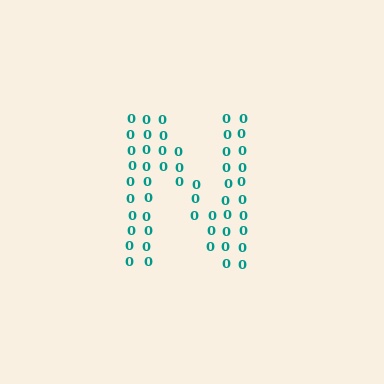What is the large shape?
The large shape is the letter N.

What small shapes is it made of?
It is made of small digit 0's.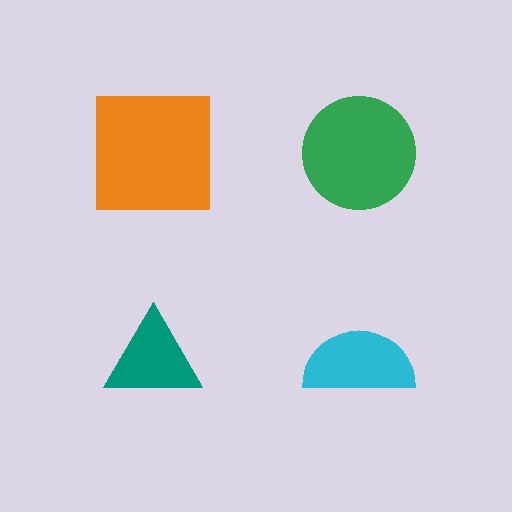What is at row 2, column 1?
A teal triangle.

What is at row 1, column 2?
A green circle.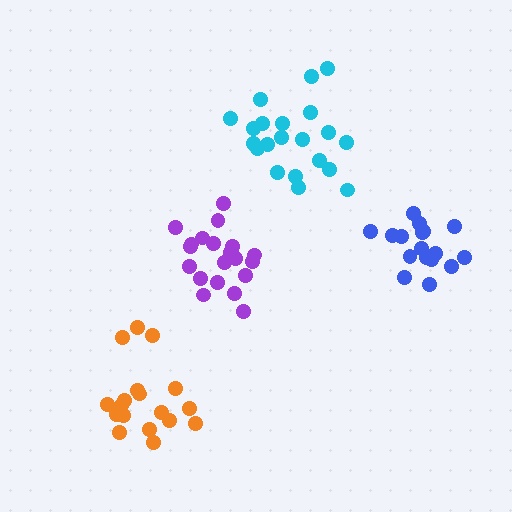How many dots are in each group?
Group 1: 18 dots, Group 2: 21 dots, Group 3: 21 dots, Group 4: 17 dots (77 total).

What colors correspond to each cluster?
The clusters are colored: orange, cyan, purple, blue.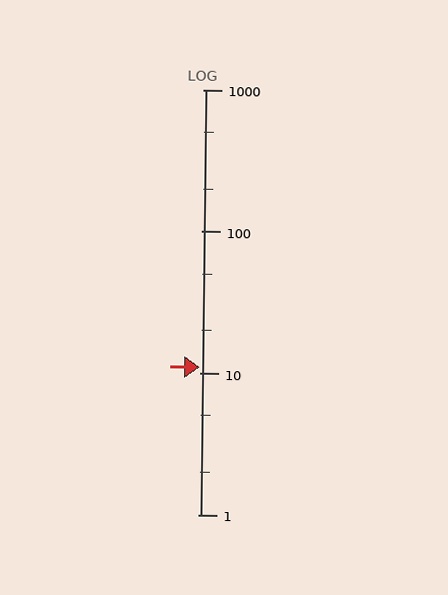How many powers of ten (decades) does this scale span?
The scale spans 3 decades, from 1 to 1000.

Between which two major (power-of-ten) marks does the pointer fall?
The pointer is between 10 and 100.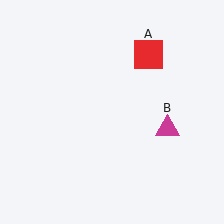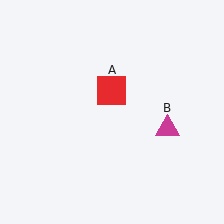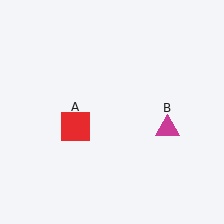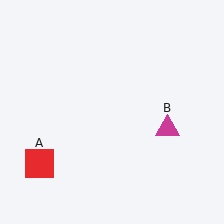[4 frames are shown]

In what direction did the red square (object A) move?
The red square (object A) moved down and to the left.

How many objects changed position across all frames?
1 object changed position: red square (object A).